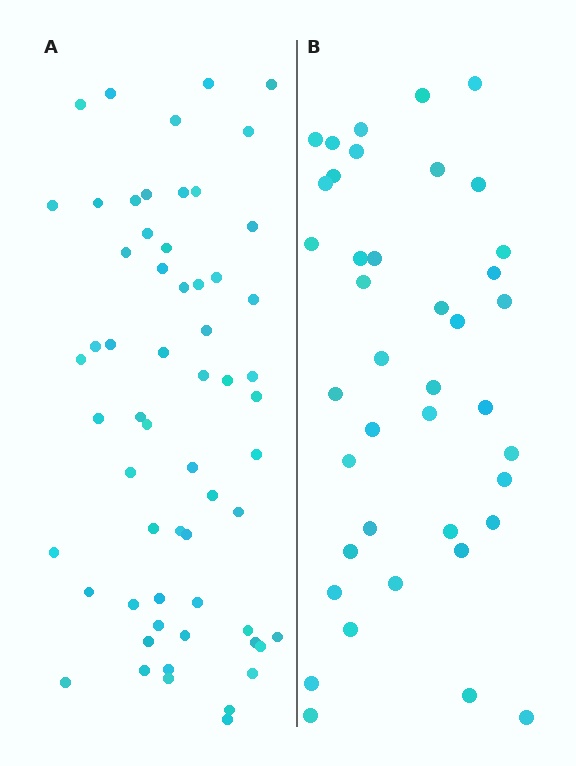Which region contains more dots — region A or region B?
Region A (the left region) has more dots.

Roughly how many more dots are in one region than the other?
Region A has approximately 20 more dots than region B.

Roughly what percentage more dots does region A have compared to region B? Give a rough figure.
About 50% more.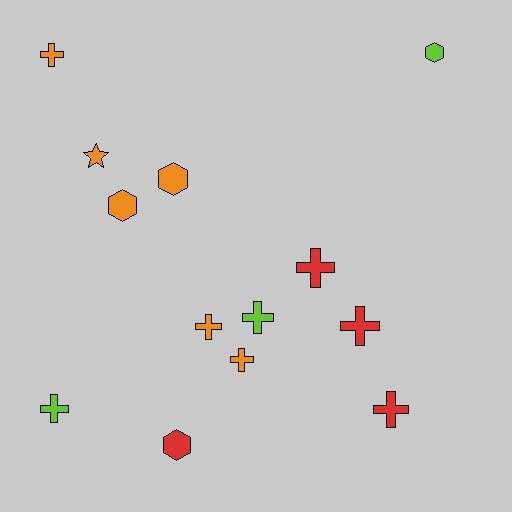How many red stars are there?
There are no red stars.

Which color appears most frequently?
Orange, with 6 objects.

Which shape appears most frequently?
Cross, with 8 objects.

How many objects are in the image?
There are 13 objects.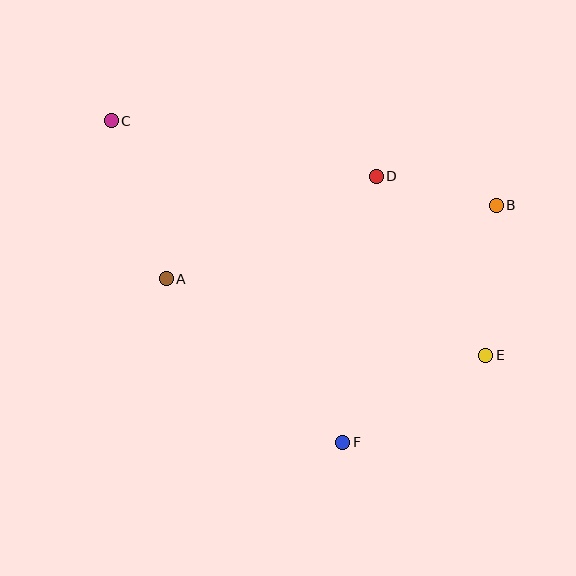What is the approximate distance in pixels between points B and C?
The distance between B and C is approximately 394 pixels.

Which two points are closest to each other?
Points B and D are closest to each other.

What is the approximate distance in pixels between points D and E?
The distance between D and E is approximately 210 pixels.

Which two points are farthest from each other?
Points C and E are farthest from each other.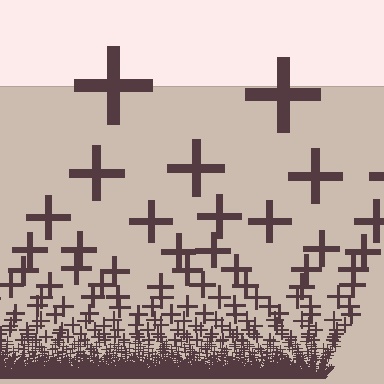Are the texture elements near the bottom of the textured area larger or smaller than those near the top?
Smaller. The gradient is inverted — elements near the bottom are smaller and denser.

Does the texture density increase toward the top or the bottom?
Density increases toward the bottom.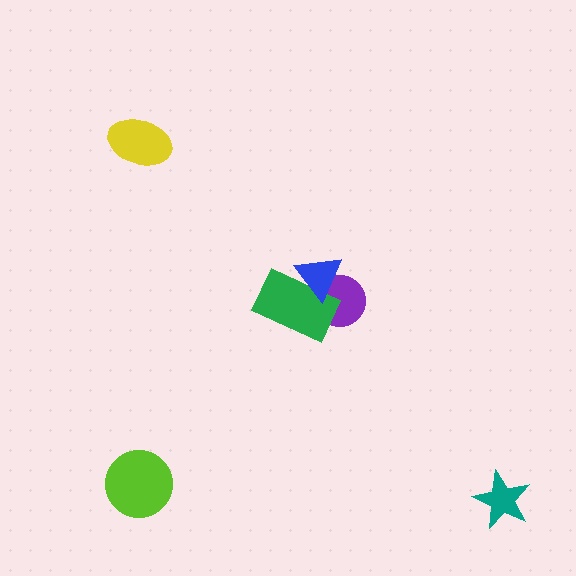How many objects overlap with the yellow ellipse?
0 objects overlap with the yellow ellipse.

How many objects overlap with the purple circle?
2 objects overlap with the purple circle.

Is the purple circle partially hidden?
Yes, it is partially covered by another shape.